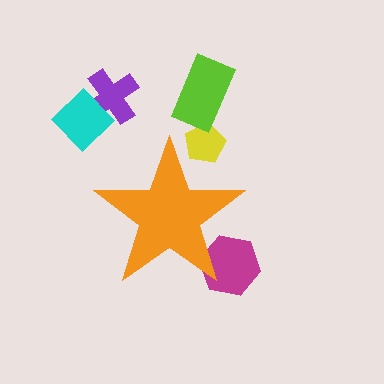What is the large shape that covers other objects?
An orange star.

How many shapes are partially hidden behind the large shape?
2 shapes are partially hidden.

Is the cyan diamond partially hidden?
No, the cyan diamond is fully visible.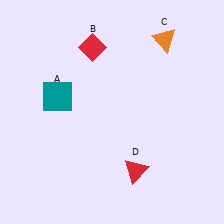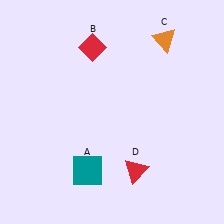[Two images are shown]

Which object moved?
The teal square (A) moved down.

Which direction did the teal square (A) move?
The teal square (A) moved down.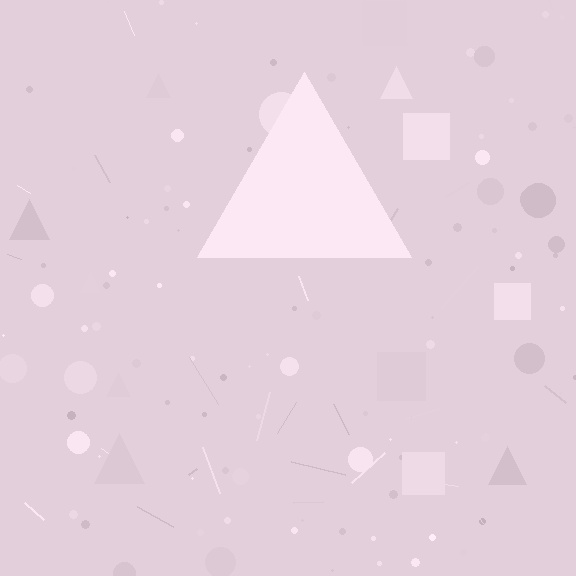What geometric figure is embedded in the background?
A triangle is embedded in the background.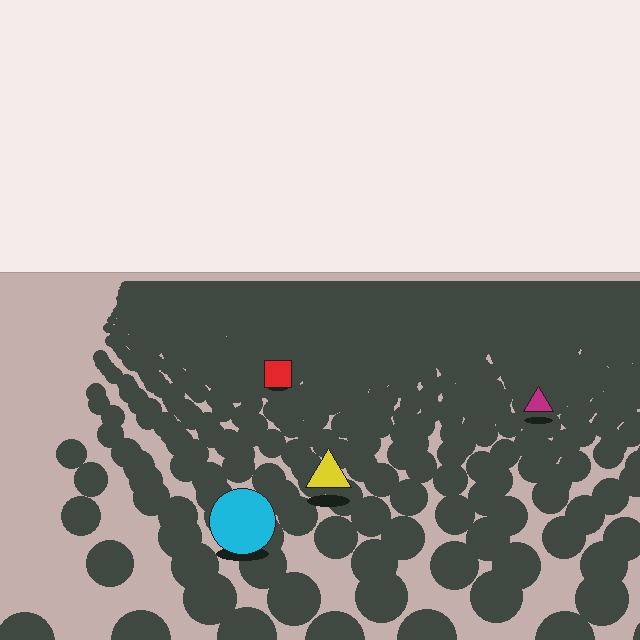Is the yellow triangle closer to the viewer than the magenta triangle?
Yes. The yellow triangle is closer — you can tell from the texture gradient: the ground texture is coarser near it.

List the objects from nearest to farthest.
From nearest to farthest: the cyan circle, the yellow triangle, the magenta triangle, the red square.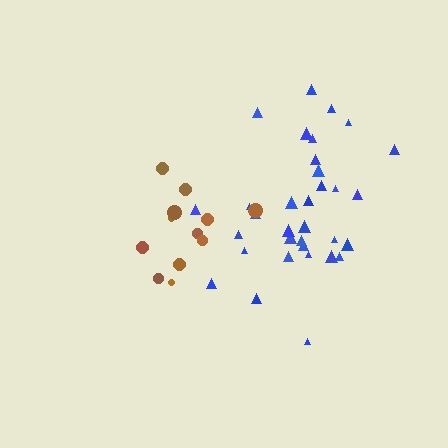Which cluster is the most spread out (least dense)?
Brown.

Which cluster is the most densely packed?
Blue.